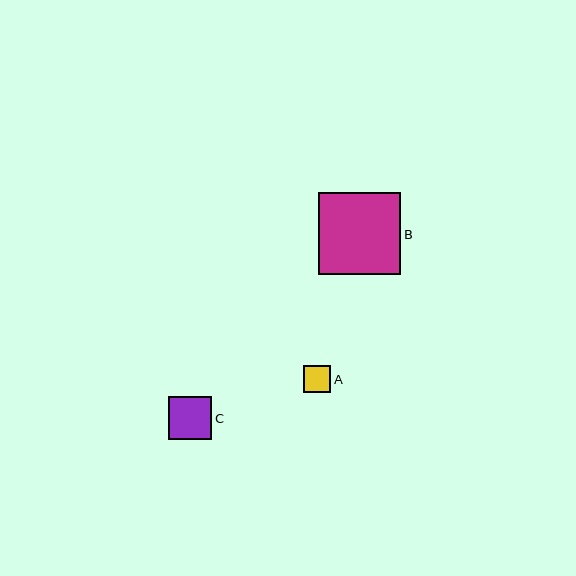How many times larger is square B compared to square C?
Square B is approximately 1.9 times the size of square C.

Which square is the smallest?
Square A is the smallest with a size of approximately 27 pixels.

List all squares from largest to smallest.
From largest to smallest: B, C, A.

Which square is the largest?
Square B is the largest with a size of approximately 82 pixels.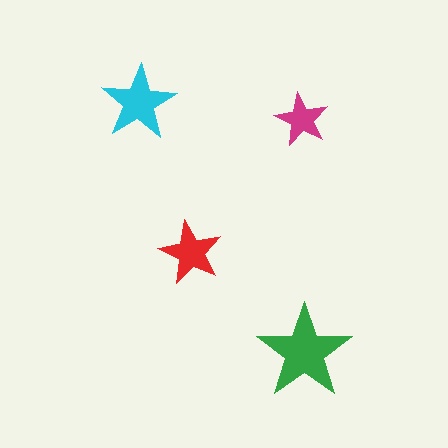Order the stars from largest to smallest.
the green one, the cyan one, the red one, the magenta one.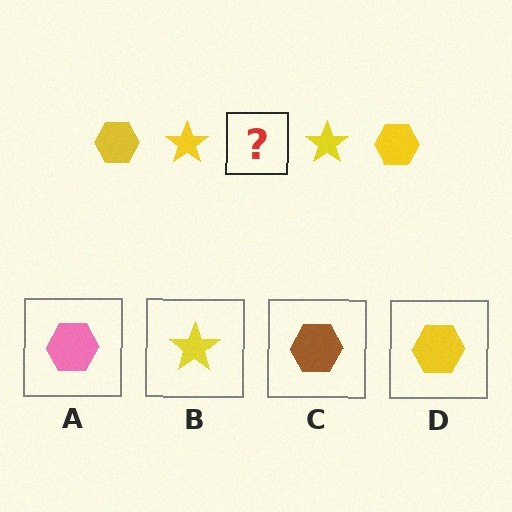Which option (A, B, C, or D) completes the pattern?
D.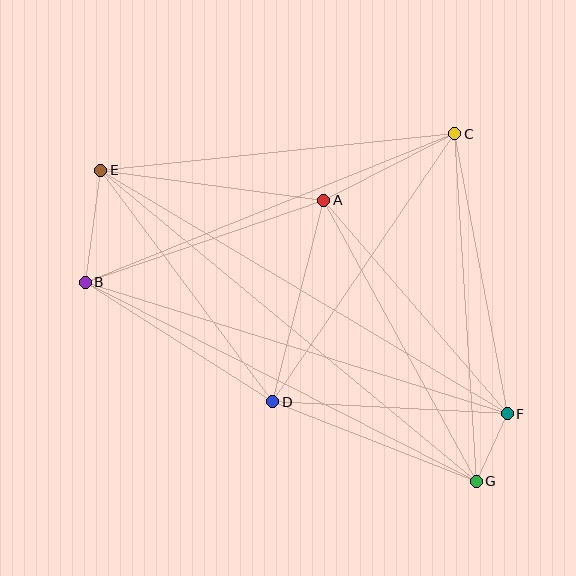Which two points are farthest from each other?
Points E and G are farthest from each other.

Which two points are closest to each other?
Points F and G are closest to each other.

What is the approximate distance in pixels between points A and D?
The distance between A and D is approximately 208 pixels.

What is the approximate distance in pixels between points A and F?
The distance between A and F is approximately 281 pixels.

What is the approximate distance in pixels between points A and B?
The distance between A and B is approximately 252 pixels.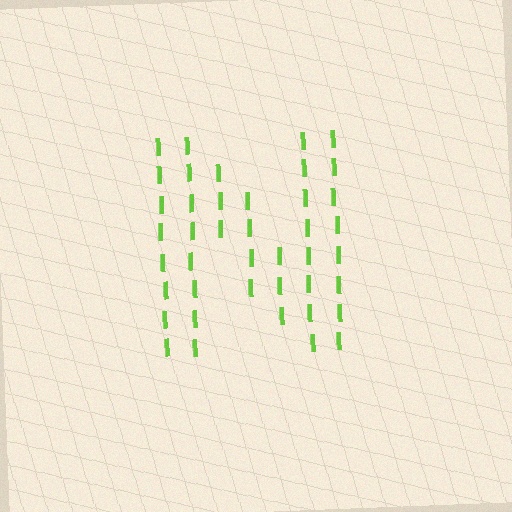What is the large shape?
The large shape is the letter N.